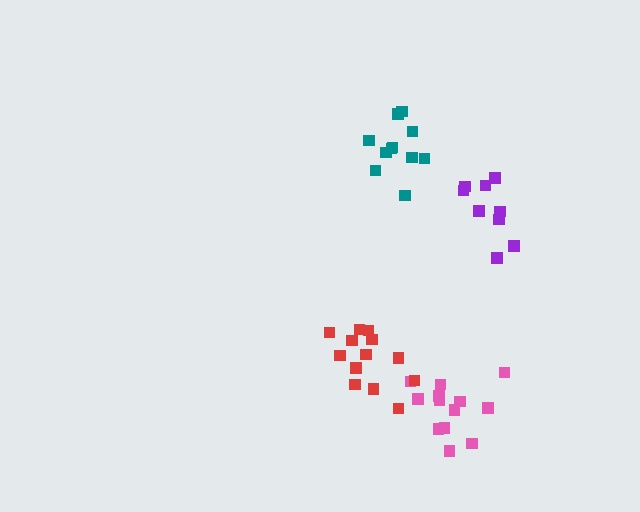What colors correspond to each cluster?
The clusters are colored: teal, pink, red, purple.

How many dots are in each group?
Group 1: 11 dots, Group 2: 13 dots, Group 3: 13 dots, Group 4: 9 dots (46 total).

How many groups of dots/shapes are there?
There are 4 groups.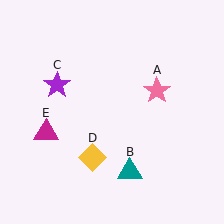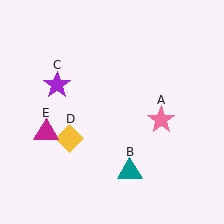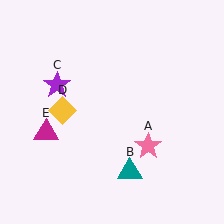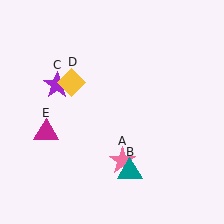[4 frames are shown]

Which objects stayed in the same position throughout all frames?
Teal triangle (object B) and purple star (object C) and magenta triangle (object E) remained stationary.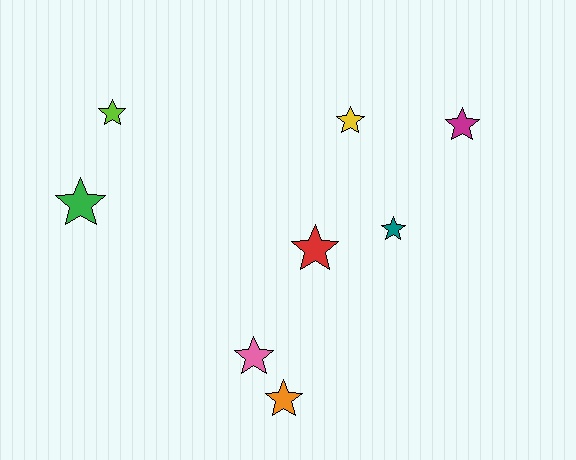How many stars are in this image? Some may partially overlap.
There are 8 stars.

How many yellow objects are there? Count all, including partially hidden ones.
There is 1 yellow object.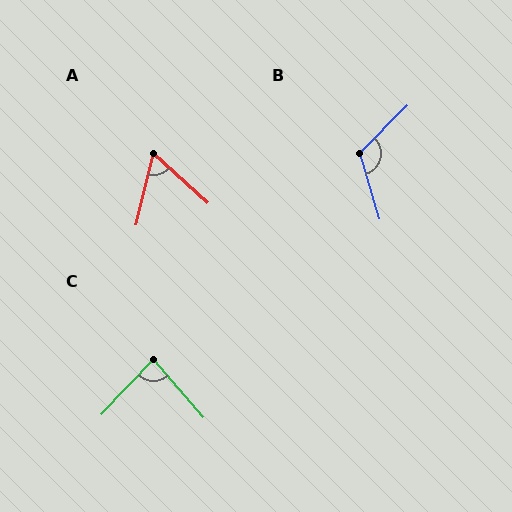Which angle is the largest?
B, at approximately 119 degrees.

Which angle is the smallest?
A, at approximately 61 degrees.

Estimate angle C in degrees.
Approximately 84 degrees.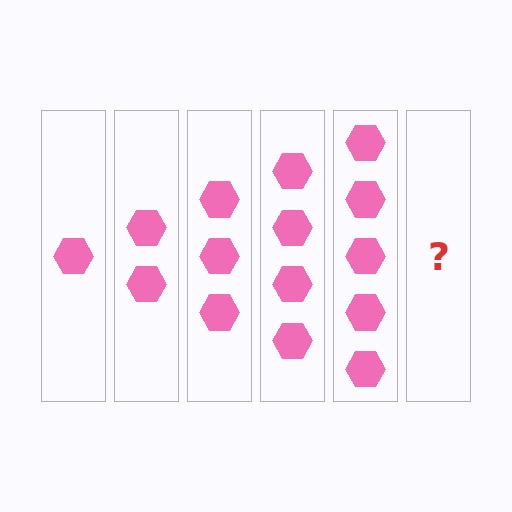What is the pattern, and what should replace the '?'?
The pattern is that each step adds one more hexagon. The '?' should be 6 hexagons.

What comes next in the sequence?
The next element should be 6 hexagons.